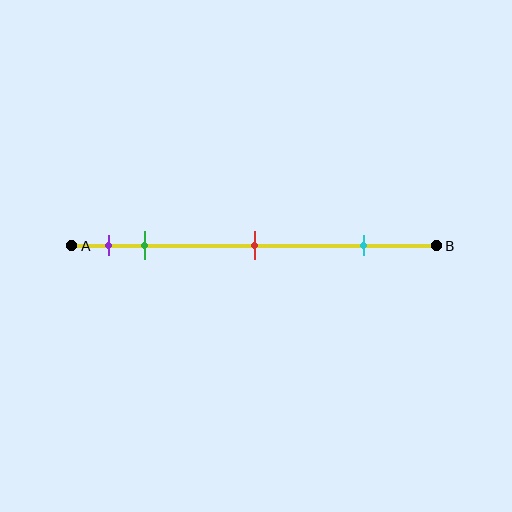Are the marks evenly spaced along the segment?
No, the marks are not evenly spaced.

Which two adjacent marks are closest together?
The purple and green marks are the closest adjacent pair.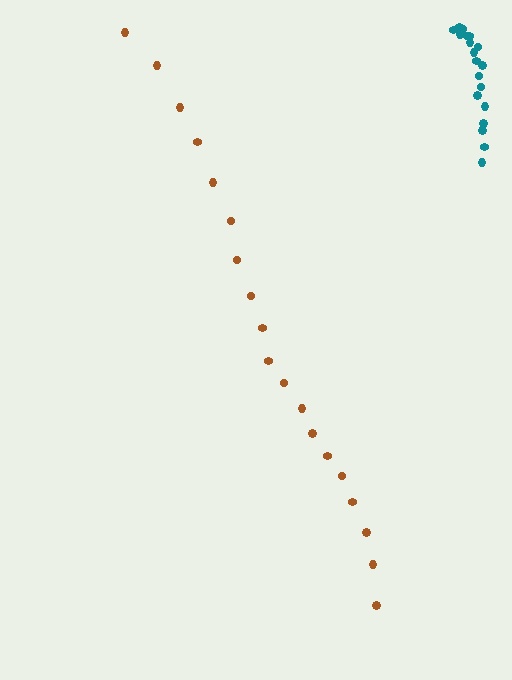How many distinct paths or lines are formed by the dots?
There are 2 distinct paths.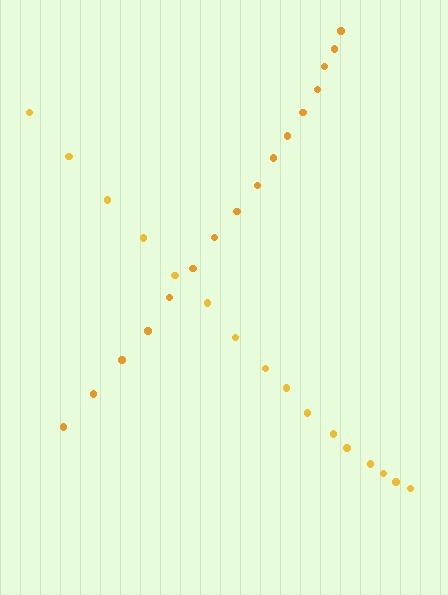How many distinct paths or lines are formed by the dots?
There are 2 distinct paths.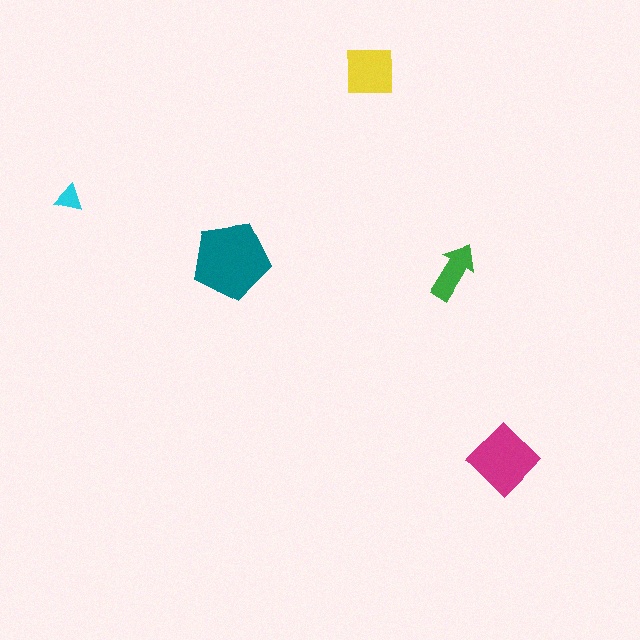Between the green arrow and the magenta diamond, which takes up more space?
The magenta diamond.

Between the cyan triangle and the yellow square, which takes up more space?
The yellow square.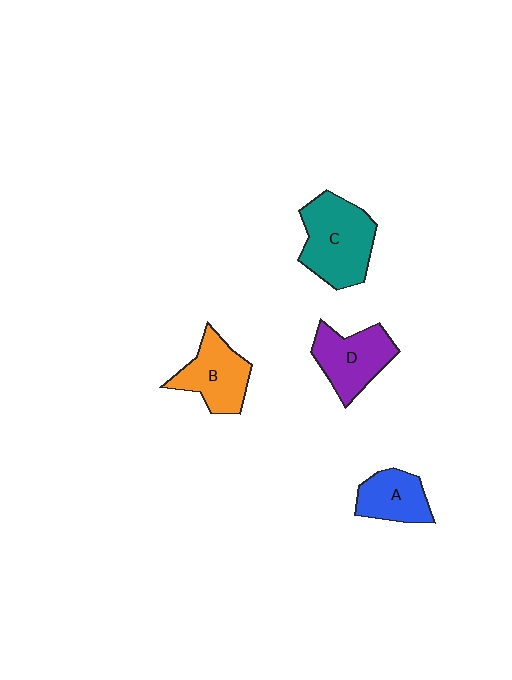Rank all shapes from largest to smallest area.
From largest to smallest: C (teal), D (purple), B (orange), A (blue).